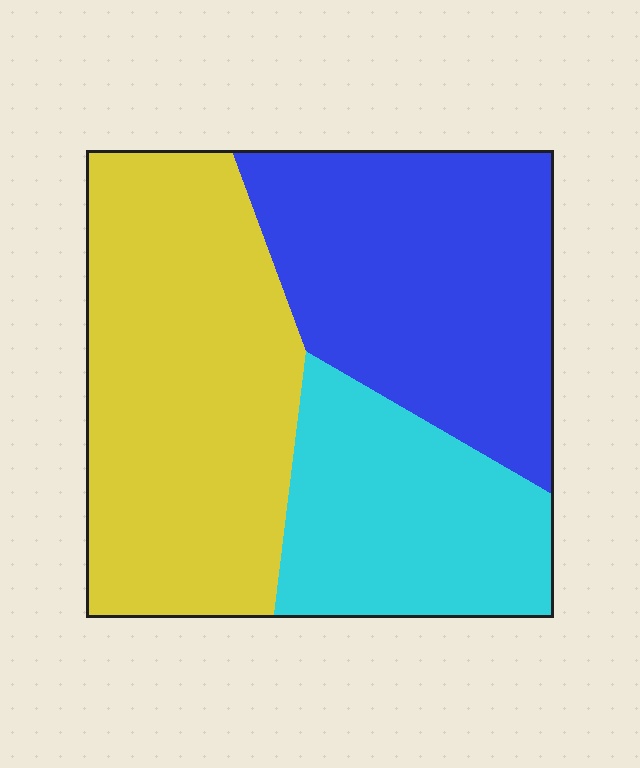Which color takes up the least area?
Cyan, at roughly 25%.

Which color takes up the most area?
Yellow, at roughly 40%.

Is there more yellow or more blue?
Yellow.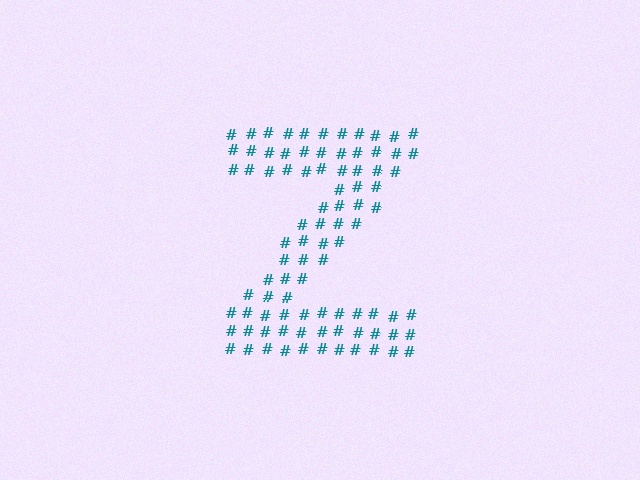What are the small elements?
The small elements are hash symbols.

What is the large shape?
The large shape is the letter Z.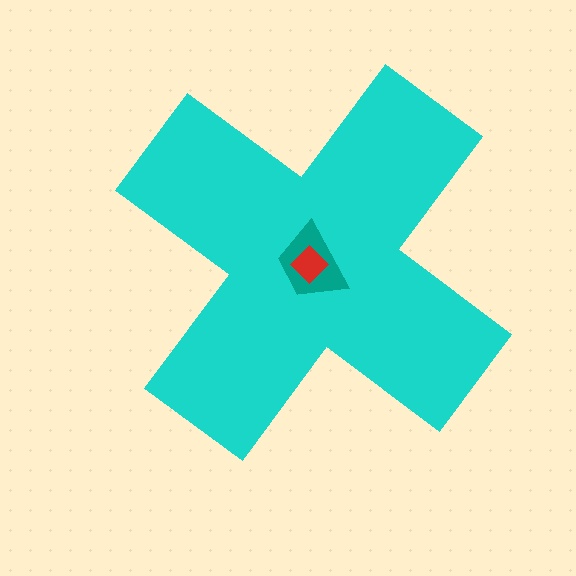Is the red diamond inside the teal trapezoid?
Yes.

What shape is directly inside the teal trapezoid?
The red diamond.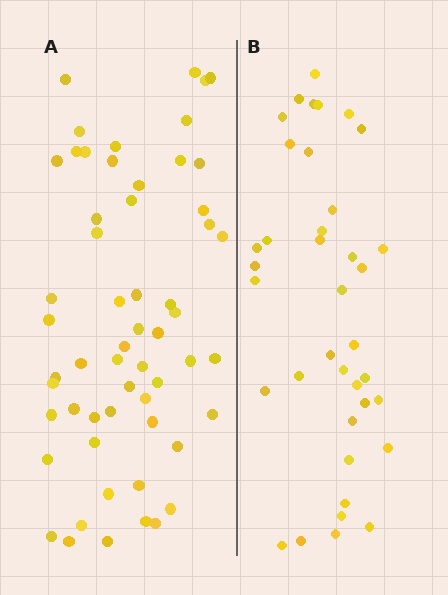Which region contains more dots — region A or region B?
Region A (the left region) has more dots.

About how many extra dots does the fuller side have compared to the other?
Region A has approximately 20 more dots than region B.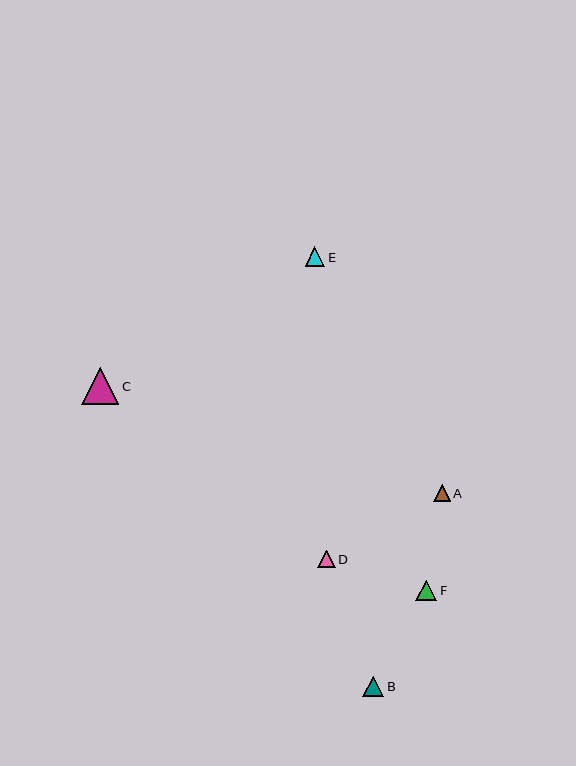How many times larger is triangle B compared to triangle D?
Triangle B is approximately 1.2 times the size of triangle D.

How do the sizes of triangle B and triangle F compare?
Triangle B and triangle F are approximately the same size.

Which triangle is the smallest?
Triangle A is the smallest with a size of approximately 17 pixels.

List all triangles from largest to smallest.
From largest to smallest: C, B, F, E, D, A.